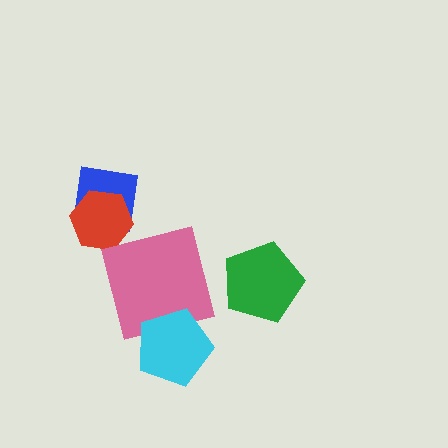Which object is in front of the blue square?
The red hexagon is in front of the blue square.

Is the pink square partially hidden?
Yes, it is partially covered by another shape.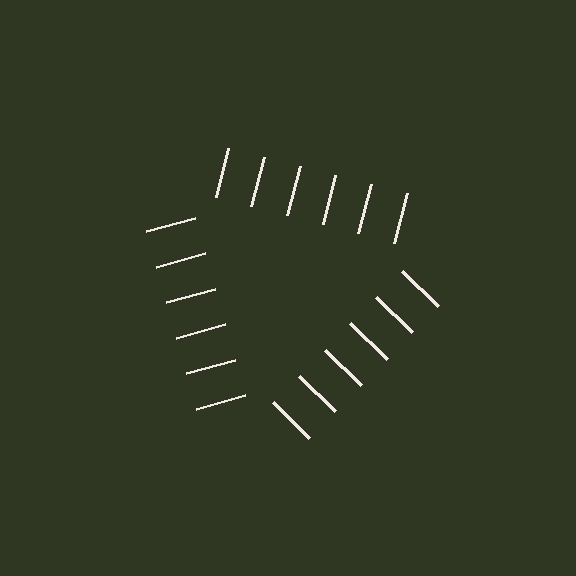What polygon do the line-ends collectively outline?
An illusory triangle — the line segments terminate on its edges but no continuous stroke is drawn.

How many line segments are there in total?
18 — 6 along each of the 3 edges.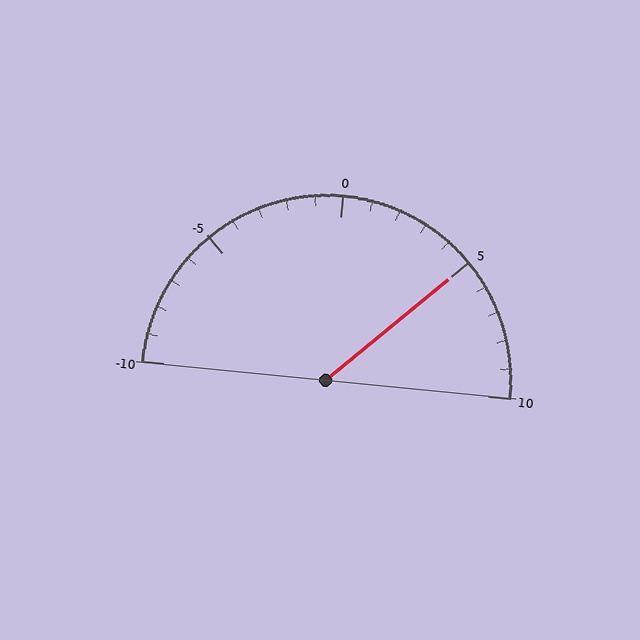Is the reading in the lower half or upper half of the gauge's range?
The reading is in the upper half of the range (-10 to 10).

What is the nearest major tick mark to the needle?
The nearest major tick mark is 5.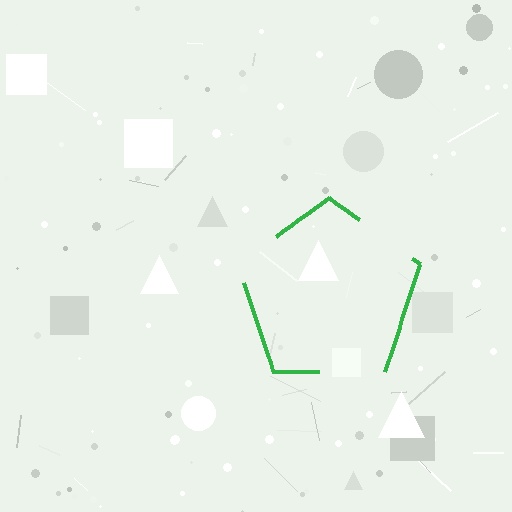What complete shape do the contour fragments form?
The contour fragments form a pentagon.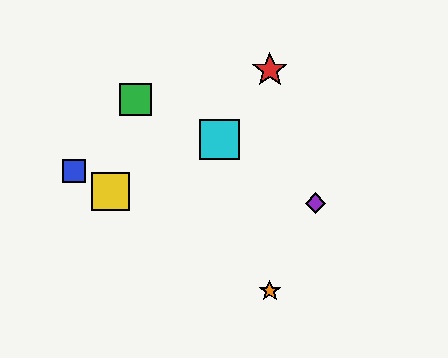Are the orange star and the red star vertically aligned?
Yes, both are at x≈270.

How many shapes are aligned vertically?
2 shapes (the red star, the orange star) are aligned vertically.